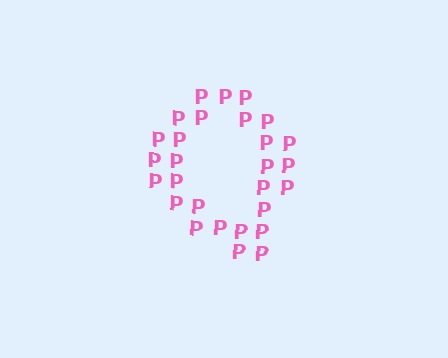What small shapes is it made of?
It is made of small letter P's.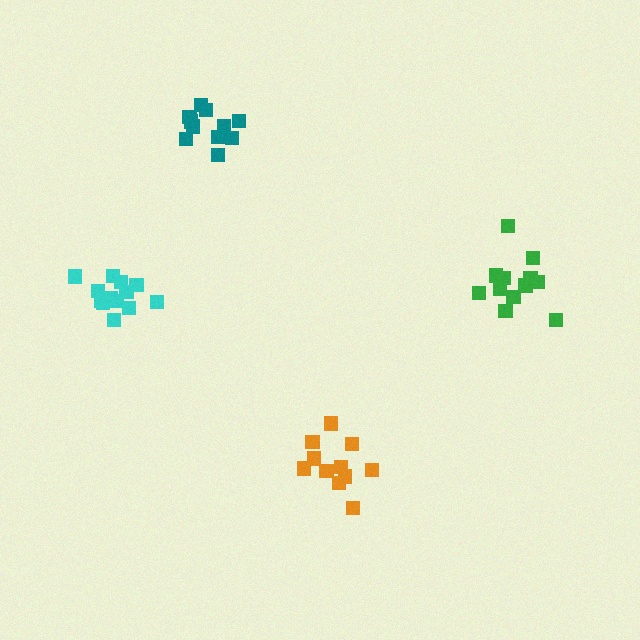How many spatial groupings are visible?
There are 4 spatial groupings.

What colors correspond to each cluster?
The clusters are colored: orange, teal, cyan, green.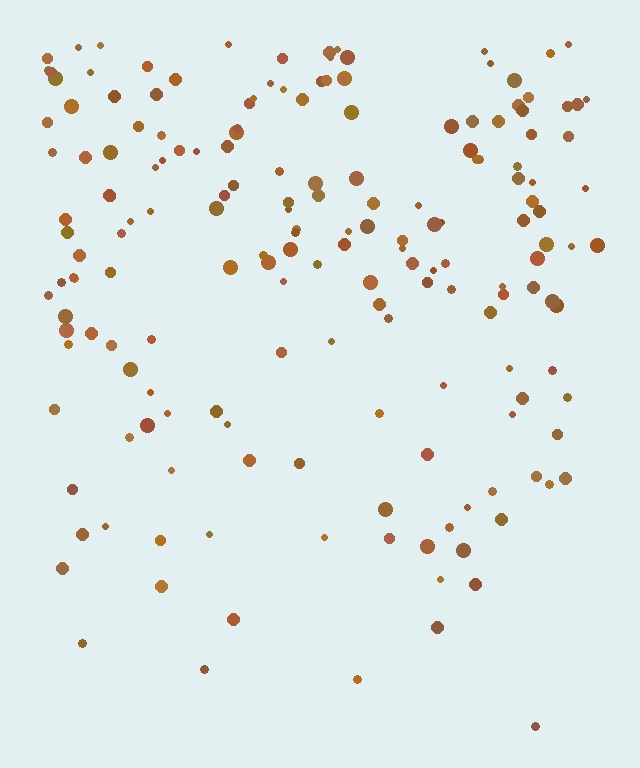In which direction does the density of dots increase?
From bottom to top, with the top side densest.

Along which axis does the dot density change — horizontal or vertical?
Vertical.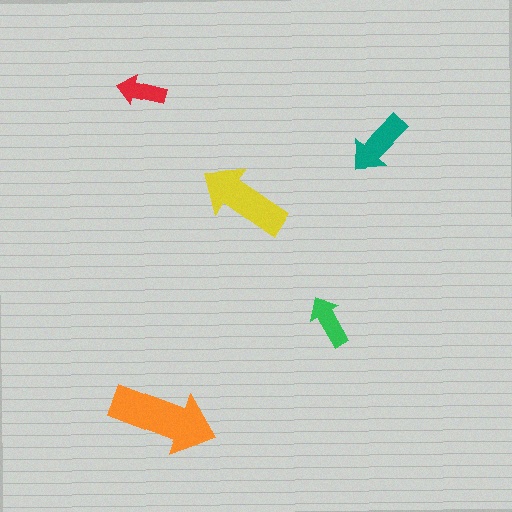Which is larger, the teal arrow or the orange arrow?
The orange one.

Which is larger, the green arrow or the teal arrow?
The teal one.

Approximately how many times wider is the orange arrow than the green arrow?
About 2 times wider.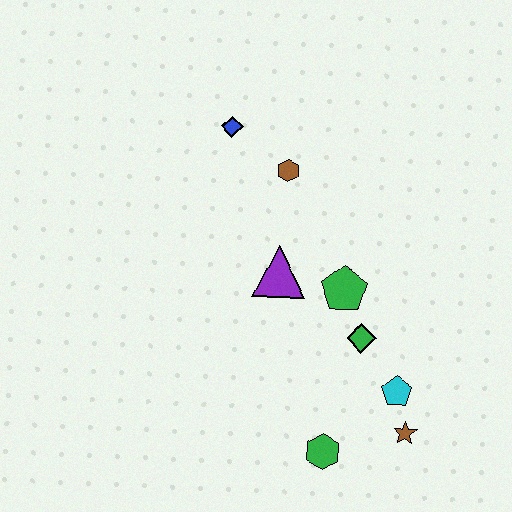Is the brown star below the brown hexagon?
Yes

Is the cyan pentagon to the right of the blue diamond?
Yes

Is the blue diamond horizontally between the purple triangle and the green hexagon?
No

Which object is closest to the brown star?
The cyan pentagon is closest to the brown star.